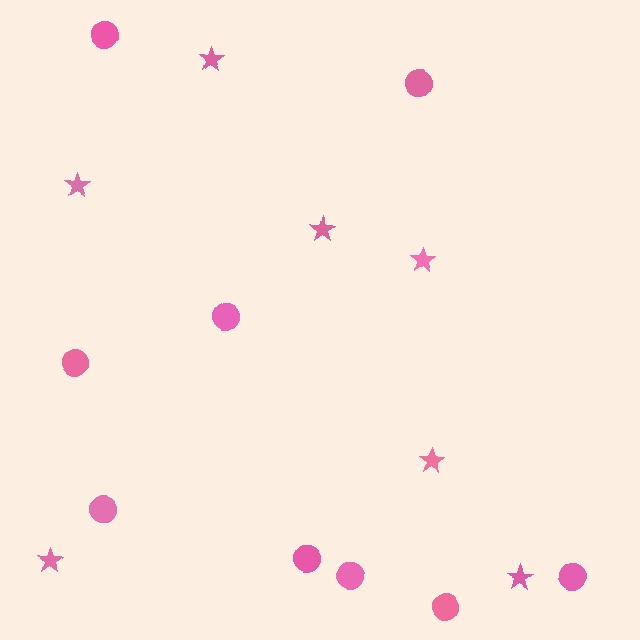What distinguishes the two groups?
There are 2 groups: one group of circles (9) and one group of stars (7).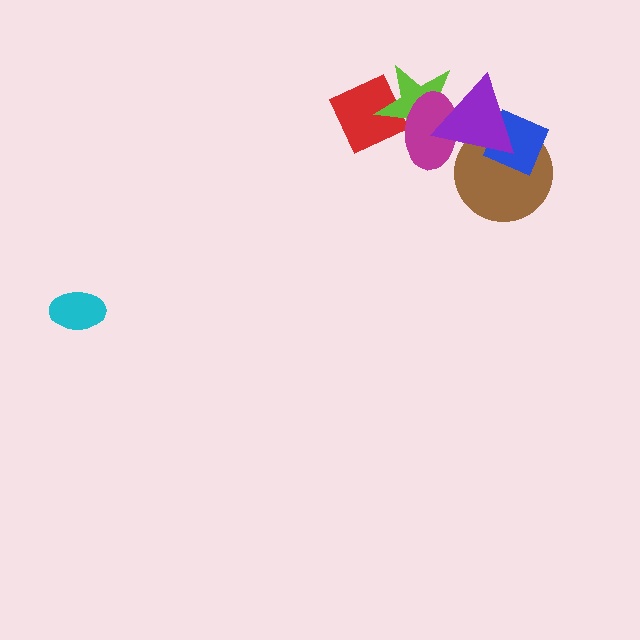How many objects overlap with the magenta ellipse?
3 objects overlap with the magenta ellipse.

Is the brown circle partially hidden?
Yes, it is partially covered by another shape.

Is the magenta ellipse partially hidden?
Yes, it is partially covered by another shape.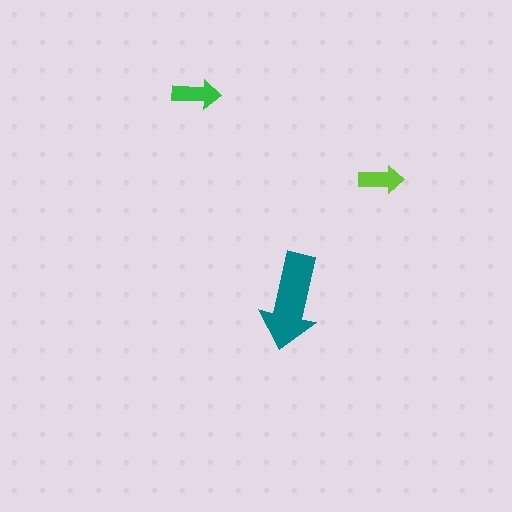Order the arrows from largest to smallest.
the teal one, the green one, the lime one.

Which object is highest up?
The green arrow is topmost.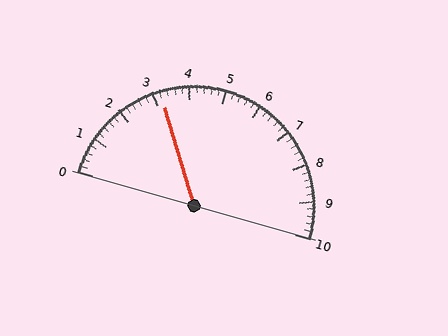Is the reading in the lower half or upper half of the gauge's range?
The reading is in the lower half of the range (0 to 10).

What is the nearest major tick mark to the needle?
The nearest major tick mark is 3.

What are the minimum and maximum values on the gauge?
The gauge ranges from 0 to 10.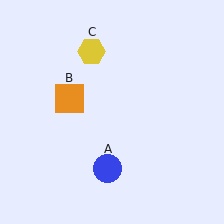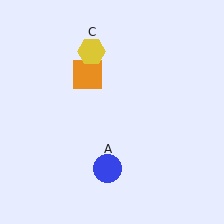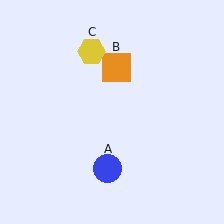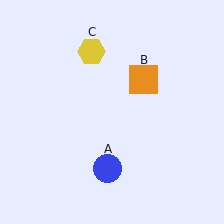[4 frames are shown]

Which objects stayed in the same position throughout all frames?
Blue circle (object A) and yellow hexagon (object C) remained stationary.